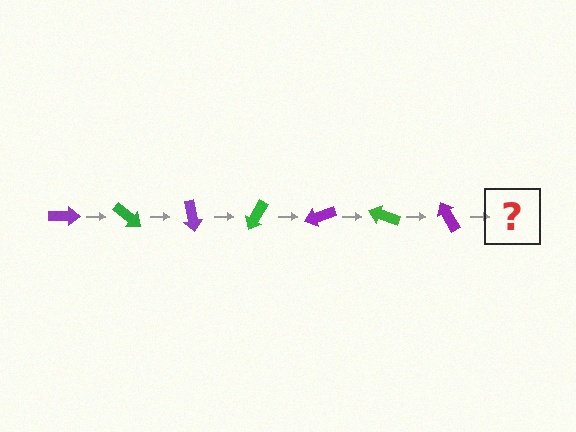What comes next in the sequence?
The next element should be a green arrow, rotated 280 degrees from the start.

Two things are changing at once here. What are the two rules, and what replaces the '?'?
The two rules are that it rotates 40 degrees each step and the color cycles through purple and green. The '?' should be a green arrow, rotated 280 degrees from the start.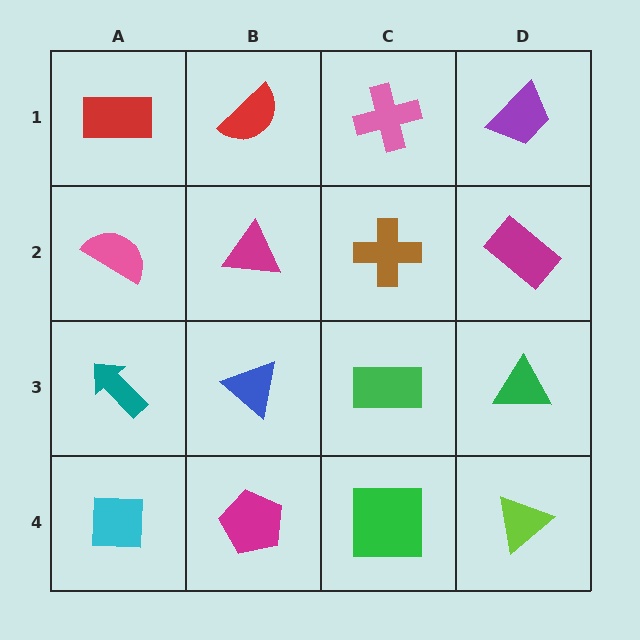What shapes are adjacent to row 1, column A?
A pink semicircle (row 2, column A), a red semicircle (row 1, column B).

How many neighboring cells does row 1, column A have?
2.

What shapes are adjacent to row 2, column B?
A red semicircle (row 1, column B), a blue triangle (row 3, column B), a pink semicircle (row 2, column A), a brown cross (row 2, column C).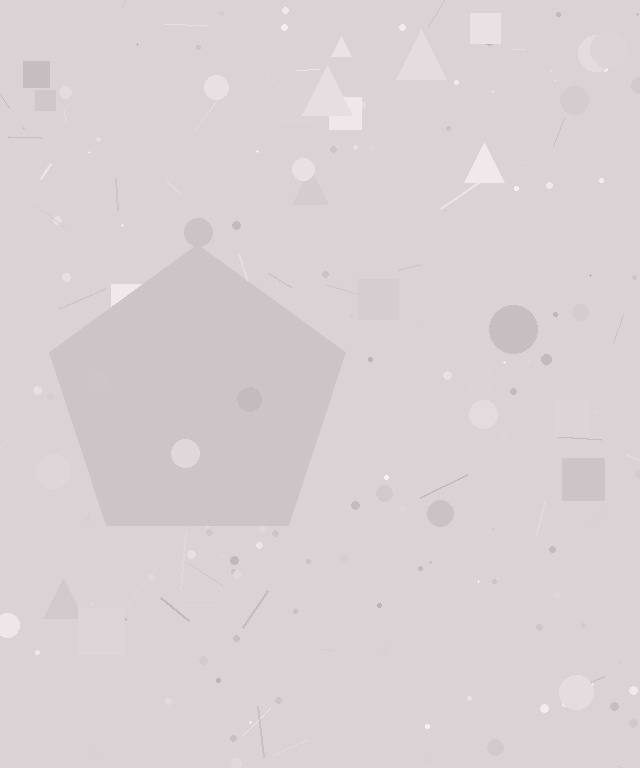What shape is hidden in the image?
A pentagon is hidden in the image.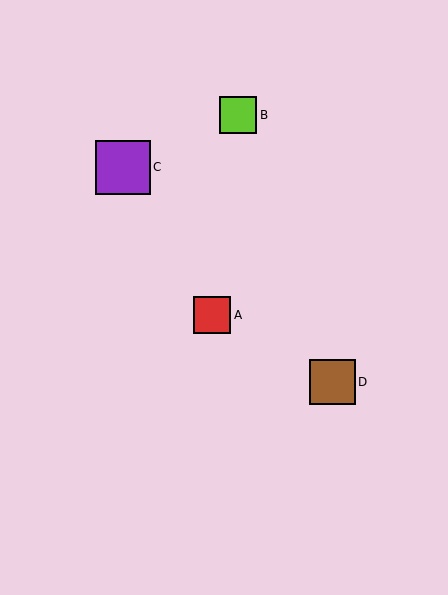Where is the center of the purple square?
The center of the purple square is at (123, 167).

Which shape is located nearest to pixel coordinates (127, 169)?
The purple square (labeled C) at (123, 167) is nearest to that location.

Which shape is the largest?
The purple square (labeled C) is the largest.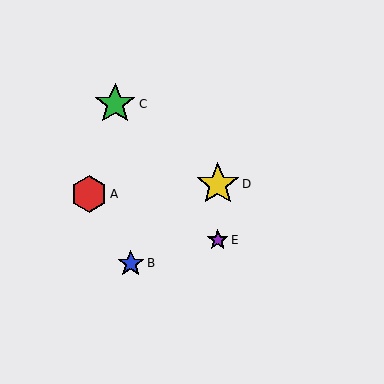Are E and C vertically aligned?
No, E is at x≈218 and C is at x≈115.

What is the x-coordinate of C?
Object C is at x≈115.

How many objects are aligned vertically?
2 objects (D, E) are aligned vertically.